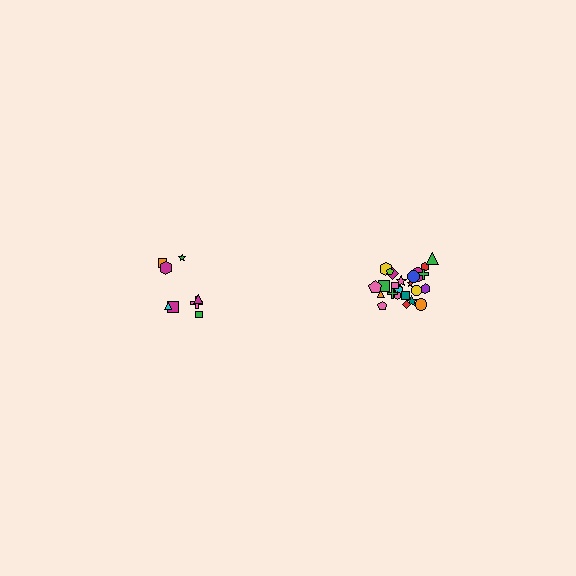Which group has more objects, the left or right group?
The right group.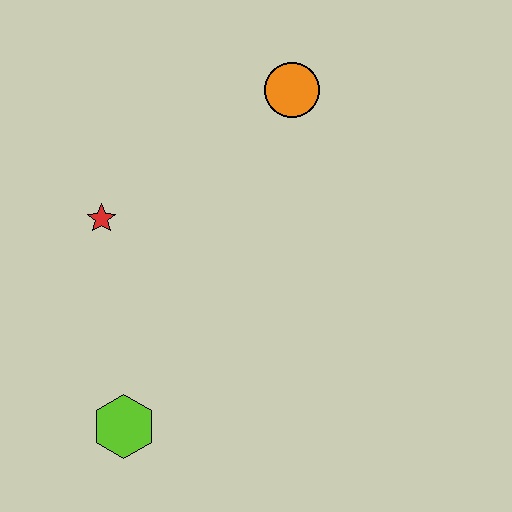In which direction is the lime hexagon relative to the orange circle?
The lime hexagon is below the orange circle.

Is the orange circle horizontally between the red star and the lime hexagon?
No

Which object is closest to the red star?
The lime hexagon is closest to the red star.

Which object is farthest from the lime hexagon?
The orange circle is farthest from the lime hexagon.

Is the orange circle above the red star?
Yes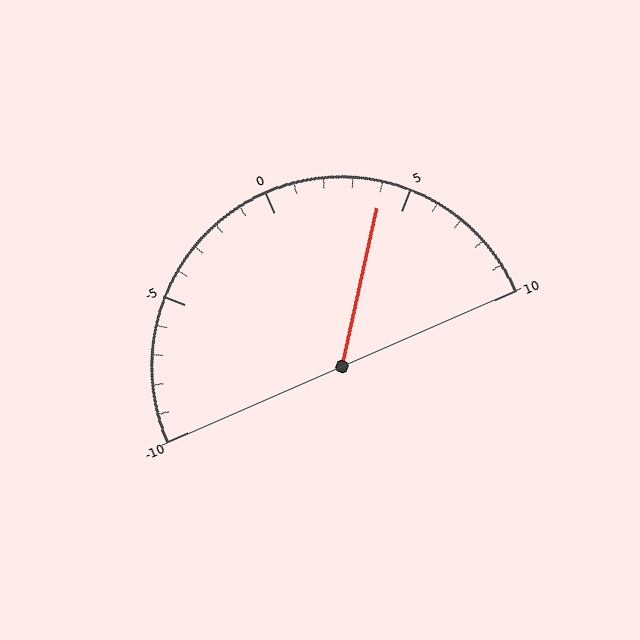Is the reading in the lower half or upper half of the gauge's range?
The reading is in the upper half of the range (-10 to 10).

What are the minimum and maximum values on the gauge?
The gauge ranges from -10 to 10.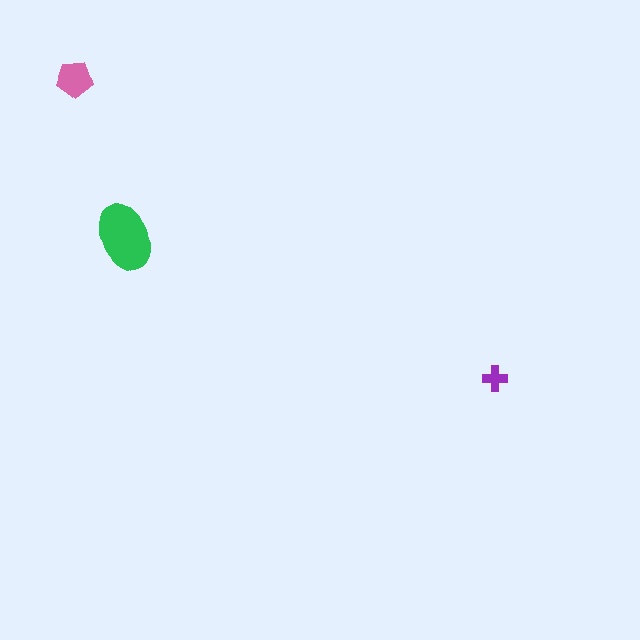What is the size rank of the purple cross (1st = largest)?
3rd.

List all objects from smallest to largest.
The purple cross, the pink pentagon, the green ellipse.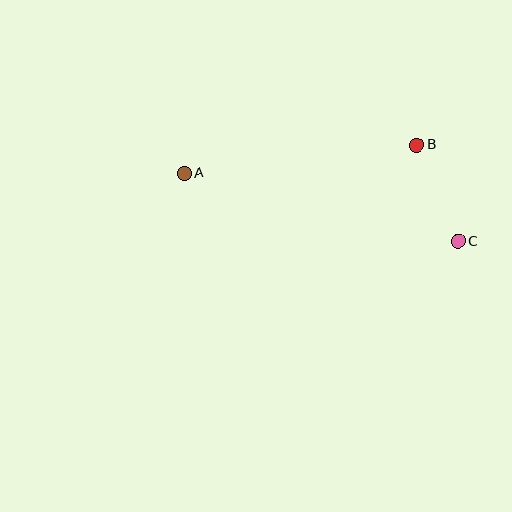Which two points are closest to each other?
Points B and C are closest to each other.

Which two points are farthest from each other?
Points A and C are farthest from each other.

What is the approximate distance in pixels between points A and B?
The distance between A and B is approximately 234 pixels.